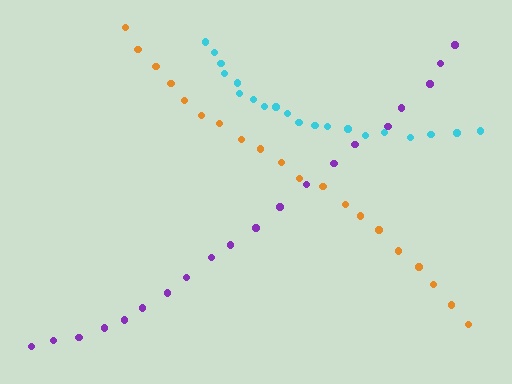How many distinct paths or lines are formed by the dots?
There are 3 distinct paths.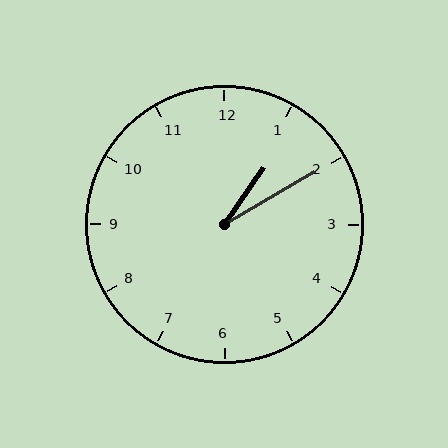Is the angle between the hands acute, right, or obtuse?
It is acute.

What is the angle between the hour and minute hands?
Approximately 25 degrees.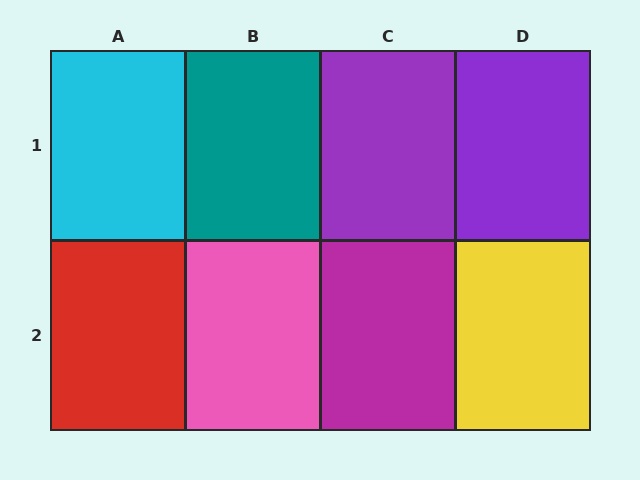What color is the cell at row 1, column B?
Teal.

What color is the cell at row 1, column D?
Purple.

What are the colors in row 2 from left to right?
Red, pink, magenta, yellow.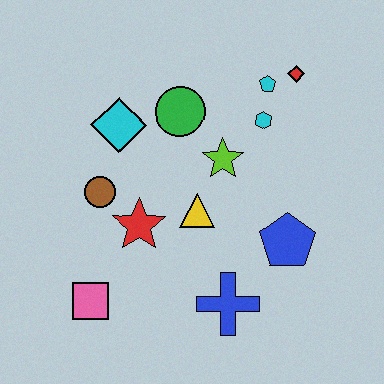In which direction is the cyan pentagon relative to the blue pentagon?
The cyan pentagon is above the blue pentagon.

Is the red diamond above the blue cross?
Yes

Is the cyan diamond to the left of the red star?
Yes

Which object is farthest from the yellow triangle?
The red diamond is farthest from the yellow triangle.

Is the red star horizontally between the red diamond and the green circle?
No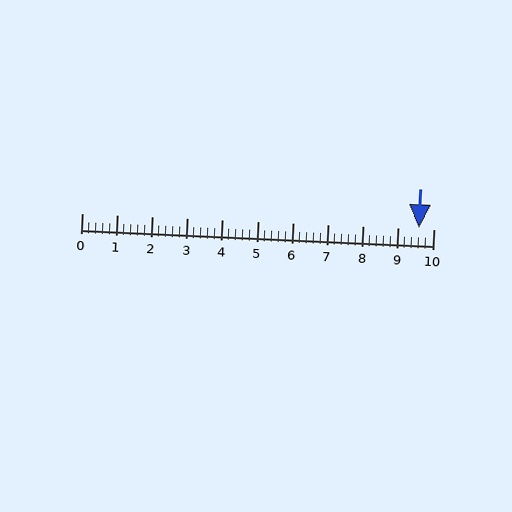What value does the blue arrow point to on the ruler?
The blue arrow points to approximately 9.6.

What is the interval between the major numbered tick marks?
The major tick marks are spaced 1 units apart.